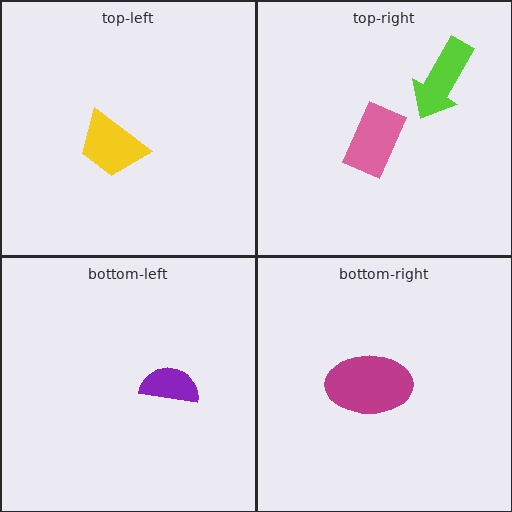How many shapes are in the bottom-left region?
1.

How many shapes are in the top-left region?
1.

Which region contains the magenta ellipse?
The bottom-right region.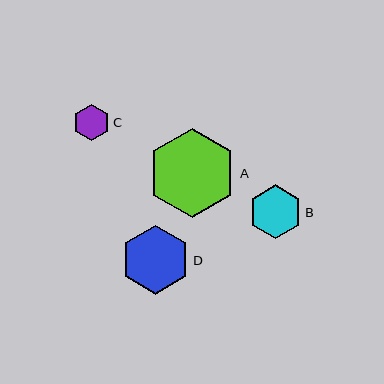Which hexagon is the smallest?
Hexagon C is the smallest with a size of approximately 37 pixels.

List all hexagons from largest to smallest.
From largest to smallest: A, D, B, C.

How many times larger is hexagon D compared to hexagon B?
Hexagon D is approximately 1.3 times the size of hexagon B.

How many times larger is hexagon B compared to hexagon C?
Hexagon B is approximately 1.5 times the size of hexagon C.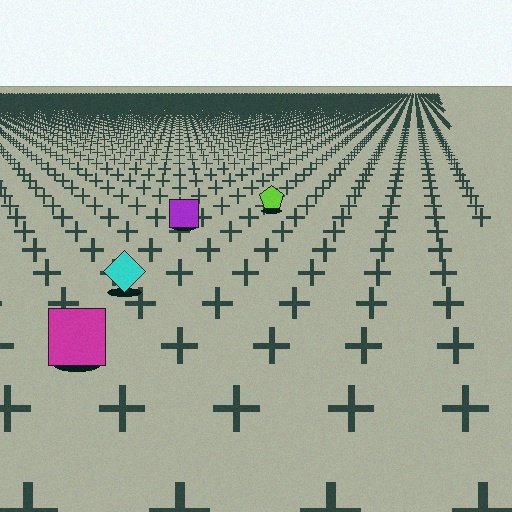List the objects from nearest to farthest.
From nearest to farthest: the magenta square, the cyan diamond, the purple square, the lime pentagon.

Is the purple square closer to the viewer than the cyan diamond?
No. The cyan diamond is closer — you can tell from the texture gradient: the ground texture is coarser near it.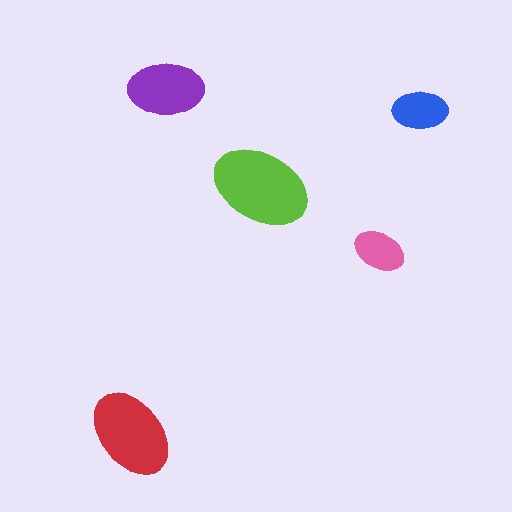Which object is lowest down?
The red ellipse is bottommost.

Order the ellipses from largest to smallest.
the lime one, the red one, the purple one, the blue one, the pink one.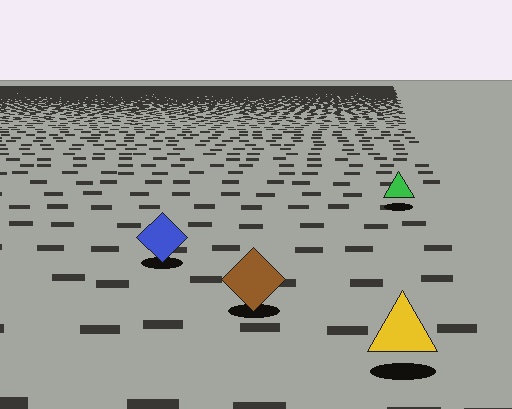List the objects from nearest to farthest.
From nearest to farthest: the yellow triangle, the brown diamond, the blue diamond, the green triangle.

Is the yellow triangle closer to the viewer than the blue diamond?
Yes. The yellow triangle is closer — you can tell from the texture gradient: the ground texture is coarser near it.